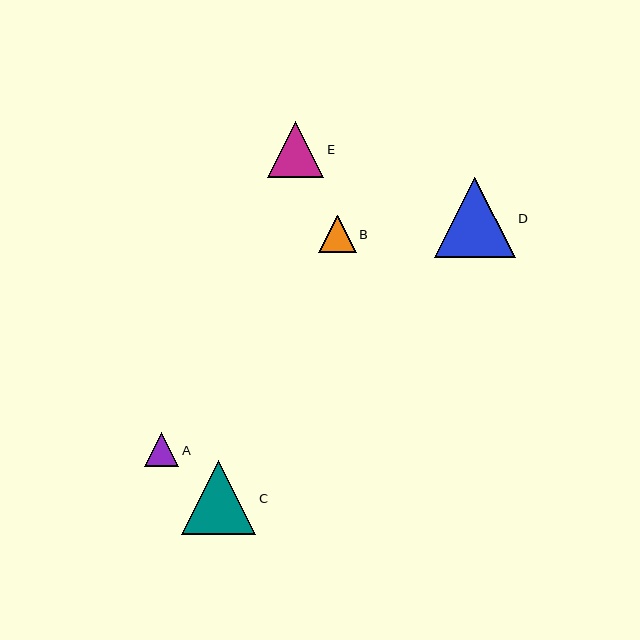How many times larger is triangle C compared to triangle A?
Triangle C is approximately 2.2 times the size of triangle A.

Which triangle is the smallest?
Triangle A is the smallest with a size of approximately 34 pixels.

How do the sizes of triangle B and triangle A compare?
Triangle B and triangle A are approximately the same size.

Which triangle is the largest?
Triangle D is the largest with a size of approximately 81 pixels.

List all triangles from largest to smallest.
From largest to smallest: D, C, E, B, A.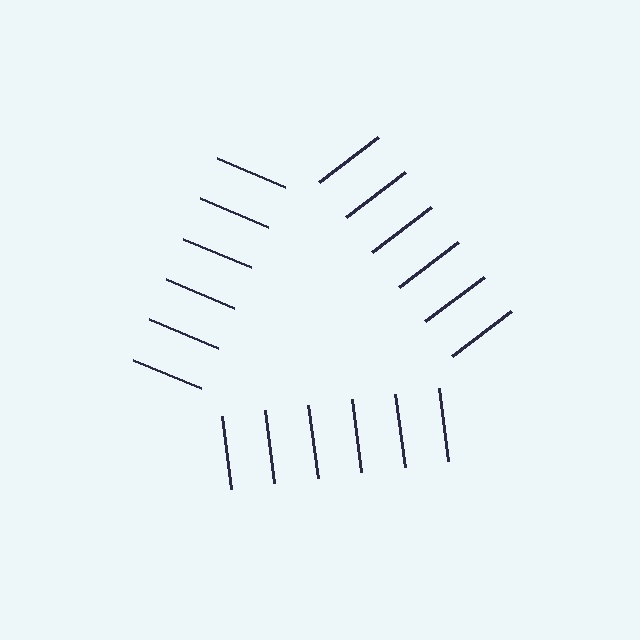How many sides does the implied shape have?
3 sides — the line-ends trace a triangle.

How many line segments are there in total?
18 — 6 along each of the 3 edges.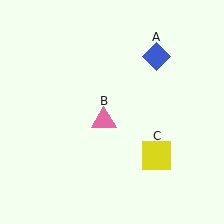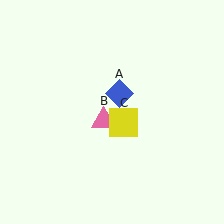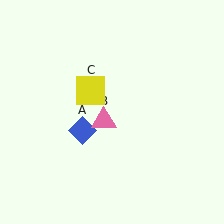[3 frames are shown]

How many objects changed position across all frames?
2 objects changed position: blue diamond (object A), yellow square (object C).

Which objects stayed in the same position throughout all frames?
Pink triangle (object B) remained stationary.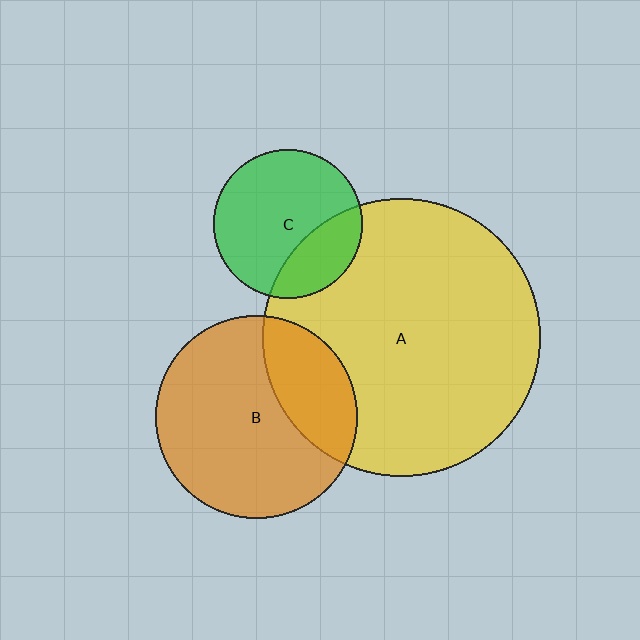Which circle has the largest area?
Circle A (yellow).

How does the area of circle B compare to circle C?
Approximately 1.8 times.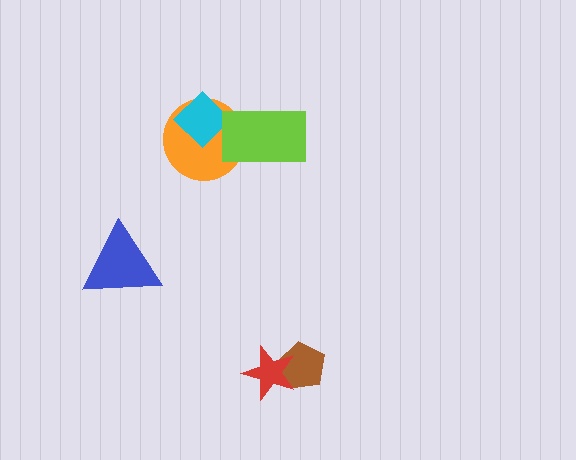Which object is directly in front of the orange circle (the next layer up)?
The cyan diamond is directly in front of the orange circle.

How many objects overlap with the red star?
1 object overlaps with the red star.